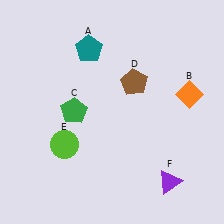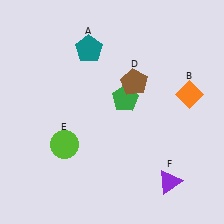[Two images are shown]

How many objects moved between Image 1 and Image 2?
1 object moved between the two images.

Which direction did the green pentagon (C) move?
The green pentagon (C) moved right.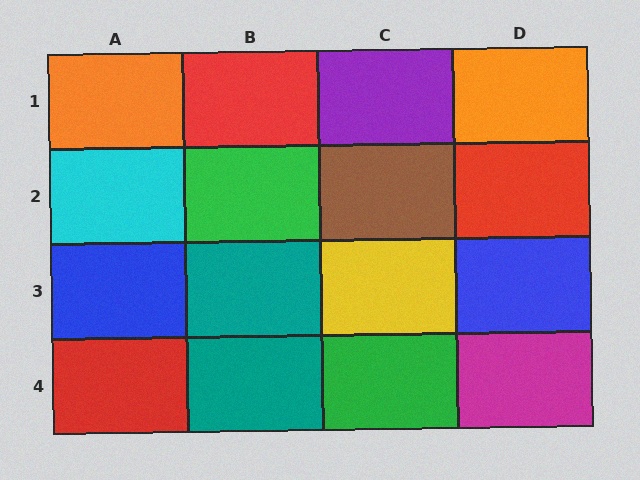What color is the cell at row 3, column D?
Blue.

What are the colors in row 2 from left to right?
Cyan, green, brown, red.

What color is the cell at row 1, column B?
Red.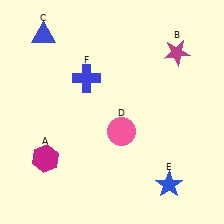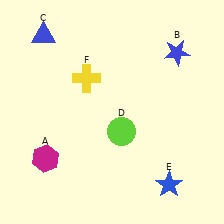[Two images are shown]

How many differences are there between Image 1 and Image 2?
There are 3 differences between the two images.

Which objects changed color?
B changed from magenta to blue. D changed from pink to lime. F changed from blue to yellow.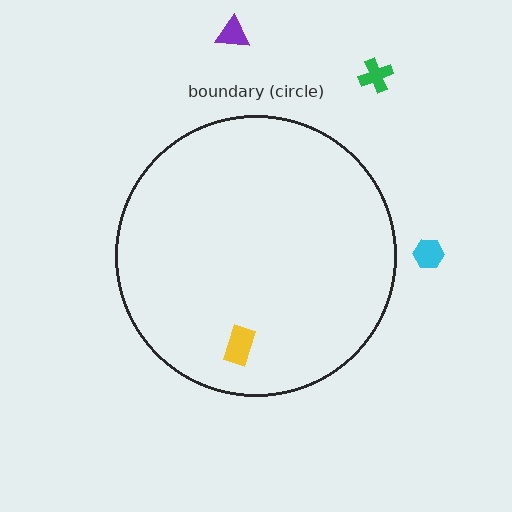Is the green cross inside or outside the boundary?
Outside.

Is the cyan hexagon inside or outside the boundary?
Outside.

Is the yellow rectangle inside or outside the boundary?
Inside.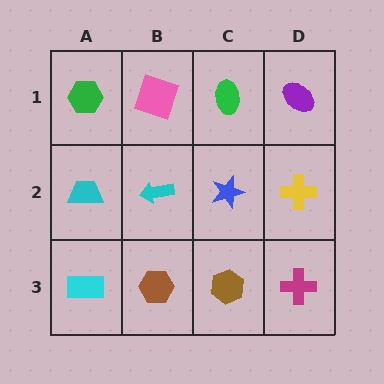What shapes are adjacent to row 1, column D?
A yellow cross (row 2, column D), a green ellipse (row 1, column C).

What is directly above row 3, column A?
A cyan trapezoid.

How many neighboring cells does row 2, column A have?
3.